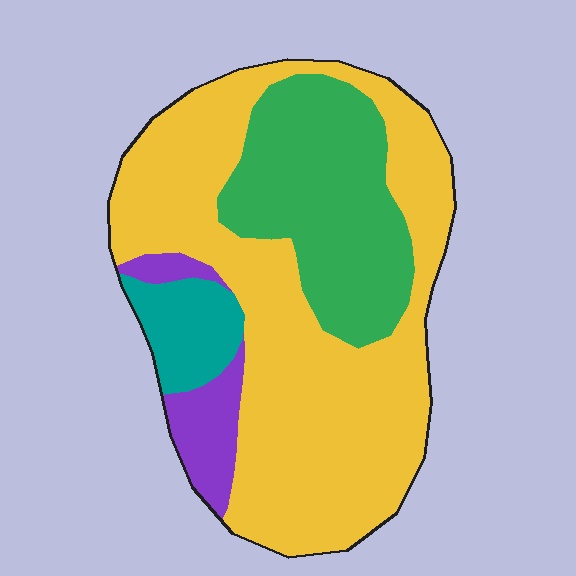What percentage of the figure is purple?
Purple takes up about one tenth (1/10) of the figure.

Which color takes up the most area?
Yellow, at roughly 60%.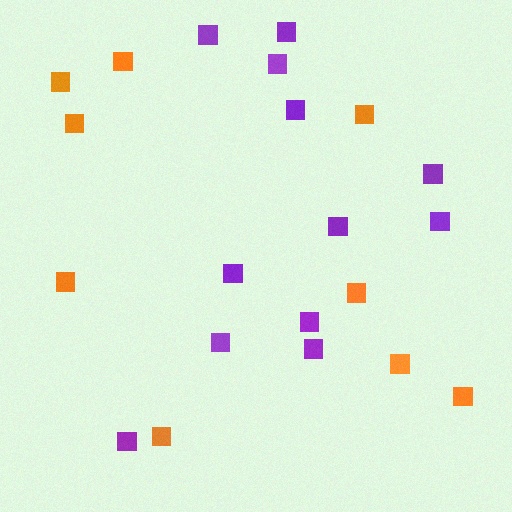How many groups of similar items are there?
There are 2 groups: one group of orange squares (9) and one group of purple squares (12).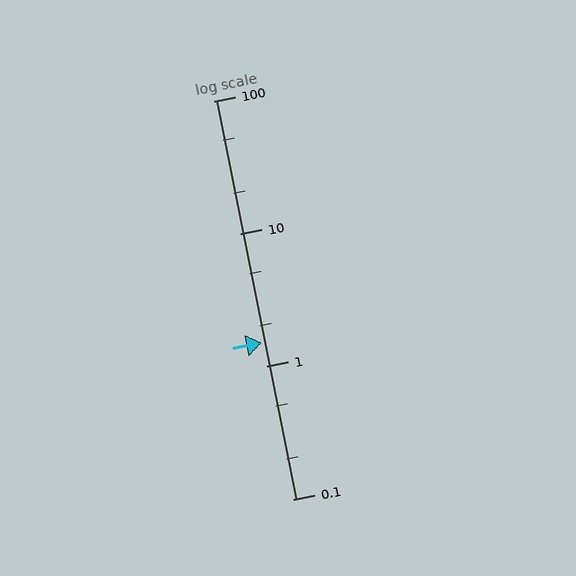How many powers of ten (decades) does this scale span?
The scale spans 3 decades, from 0.1 to 100.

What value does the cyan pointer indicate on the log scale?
The pointer indicates approximately 1.5.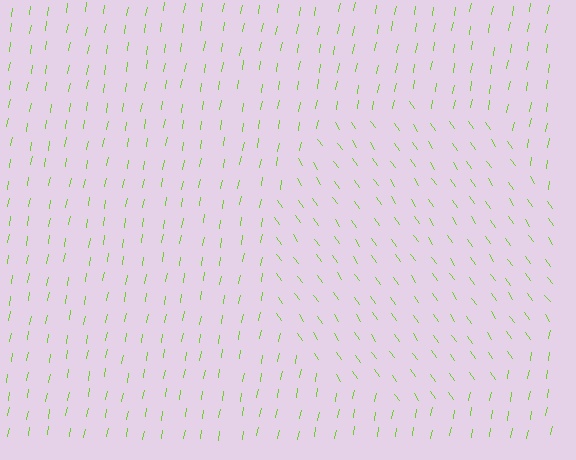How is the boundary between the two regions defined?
The boundary is defined purely by a change in line orientation (approximately 45 degrees difference). All lines are the same color and thickness.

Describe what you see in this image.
The image is filled with small lime line segments. A circle region in the image has lines oriented differently from the surrounding lines, creating a visible texture boundary.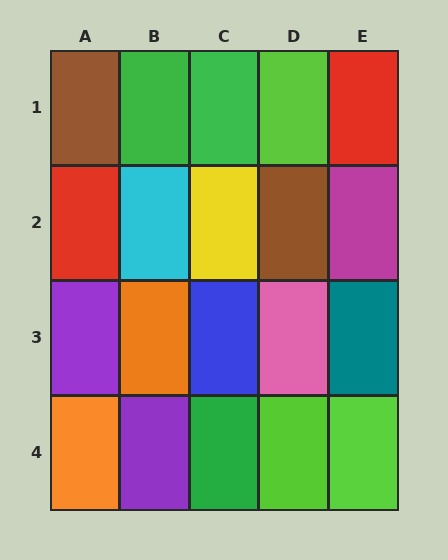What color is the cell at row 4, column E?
Lime.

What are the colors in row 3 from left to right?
Purple, orange, blue, pink, teal.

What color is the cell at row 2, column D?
Brown.